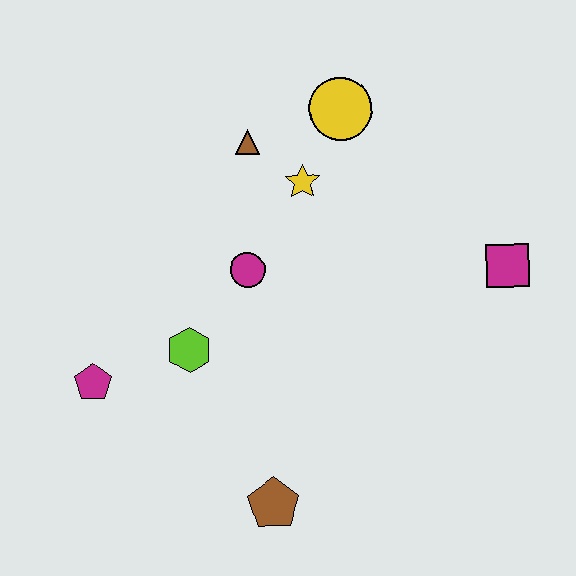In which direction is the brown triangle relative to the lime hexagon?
The brown triangle is above the lime hexagon.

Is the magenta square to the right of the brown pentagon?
Yes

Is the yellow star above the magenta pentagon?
Yes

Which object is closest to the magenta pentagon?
The lime hexagon is closest to the magenta pentagon.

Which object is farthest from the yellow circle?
The brown pentagon is farthest from the yellow circle.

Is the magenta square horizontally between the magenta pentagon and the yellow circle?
No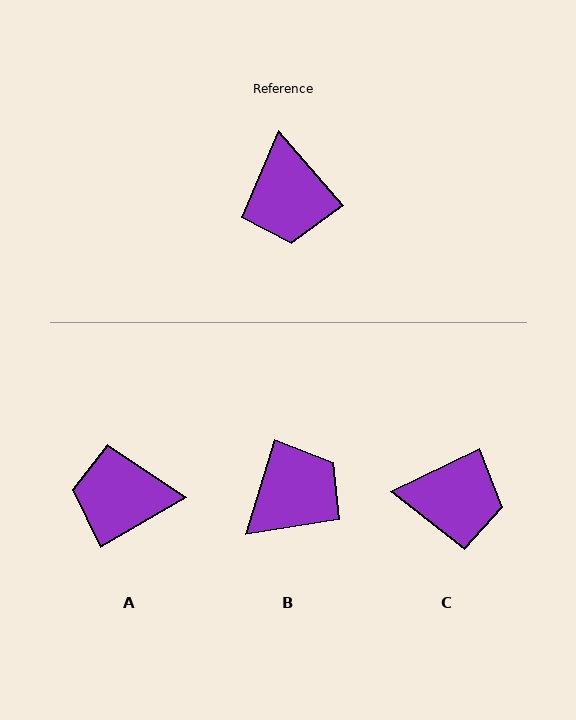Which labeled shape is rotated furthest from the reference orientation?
B, about 123 degrees away.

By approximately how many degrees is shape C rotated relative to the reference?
Approximately 75 degrees counter-clockwise.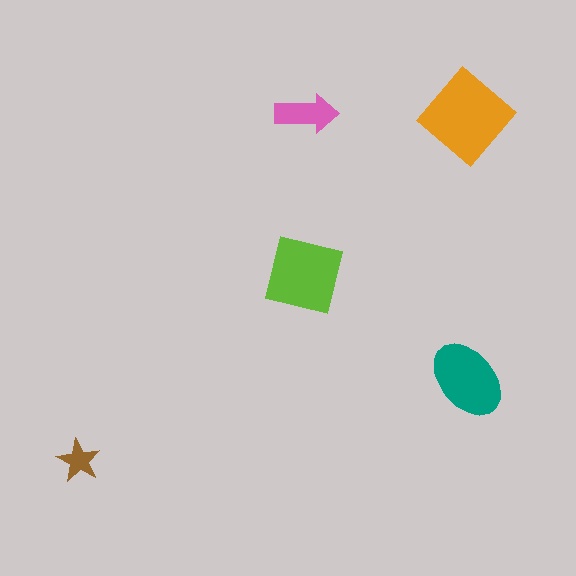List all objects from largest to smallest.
The orange diamond, the lime square, the teal ellipse, the pink arrow, the brown star.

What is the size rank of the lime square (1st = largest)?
2nd.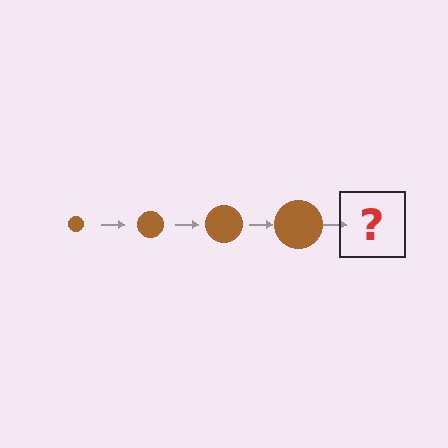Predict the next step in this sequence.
The next step is a brown circle, larger than the previous one.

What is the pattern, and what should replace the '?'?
The pattern is that the circle gets progressively larger each step. The '?' should be a brown circle, larger than the previous one.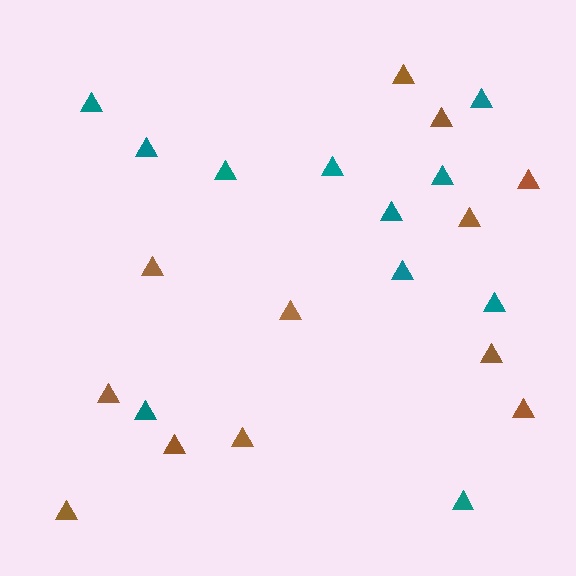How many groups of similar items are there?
There are 2 groups: one group of teal triangles (11) and one group of brown triangles (12).